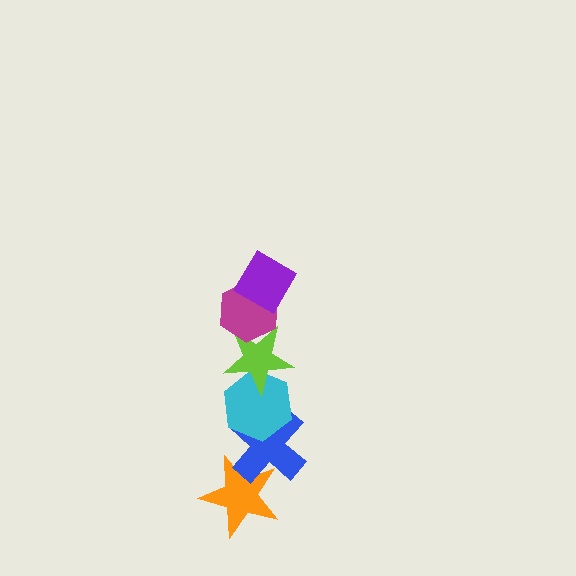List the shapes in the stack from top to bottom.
From top to bottom: the purple diamond, the magenta hexagon, the lime star, the cyan hexagon, the blue cross, the orange star.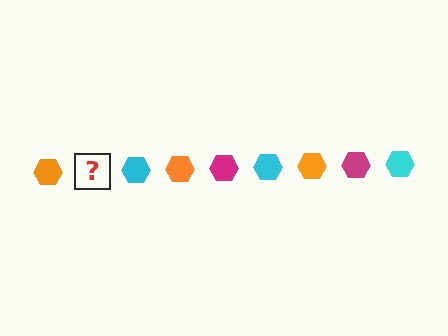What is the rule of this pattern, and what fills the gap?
The rule is that the pattern cycles through orange, magenta, cyan hexagons. The gap should be filled with a magenta hexagon.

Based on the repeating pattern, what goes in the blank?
The blank should be a magenta hexagon.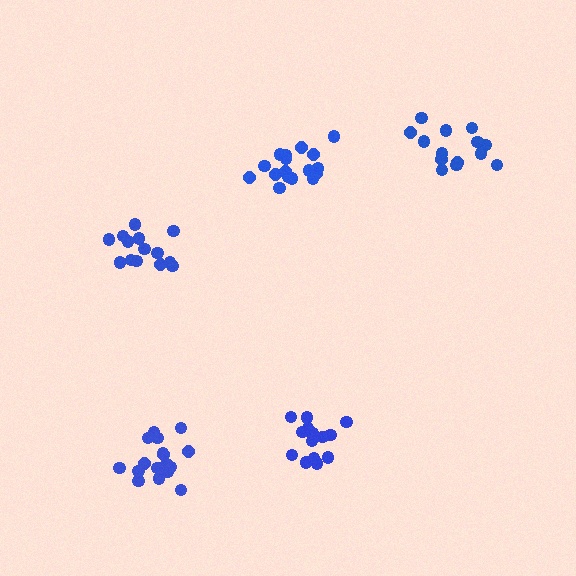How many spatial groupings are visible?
There are 5 spatial groupings.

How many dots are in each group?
Group 1: 18 dots, Group 2: 18 dots, Group 3: 14 dots, Group 4: 14 dots, Group 5: 15 dots (79 total).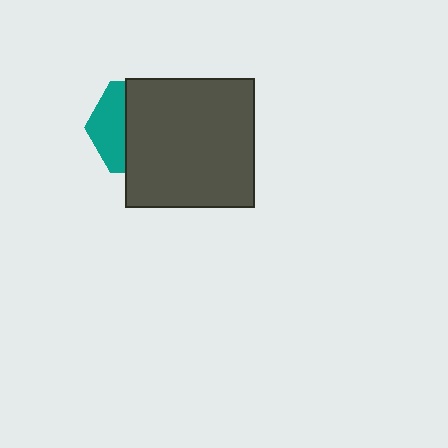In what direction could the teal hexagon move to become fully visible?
The teal hexagon could move left. That would shift it out from behind the dark gray square entirely.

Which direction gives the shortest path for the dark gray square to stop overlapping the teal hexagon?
Moving right gives the shortest separation.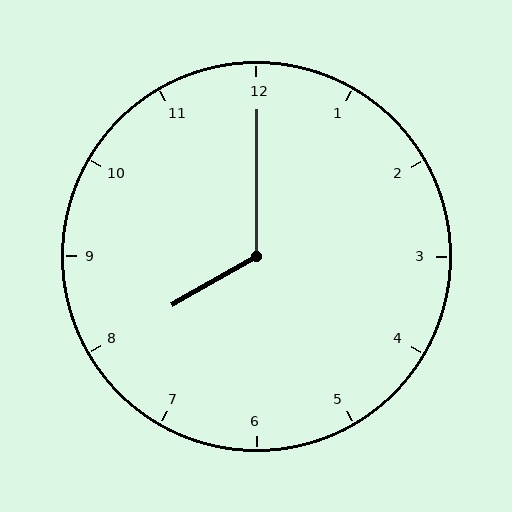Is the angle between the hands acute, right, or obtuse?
It is obtuse.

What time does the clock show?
8:00.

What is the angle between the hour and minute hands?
Approximately 120 degrees.